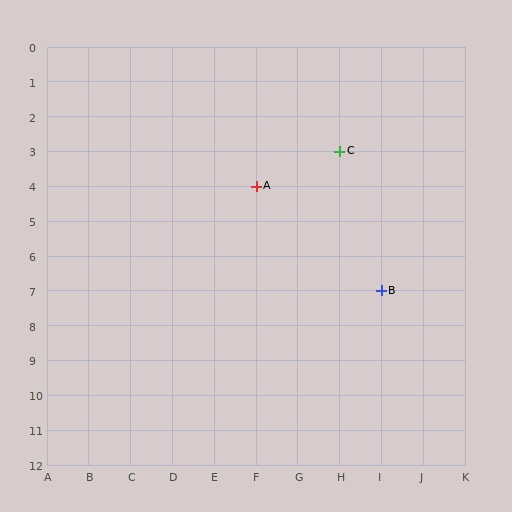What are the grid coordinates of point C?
Point C is at grid coordinates (H, 3).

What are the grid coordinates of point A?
Point A is at grid coordinates (F, 4).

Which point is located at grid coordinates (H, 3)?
Point C is at (H, 3).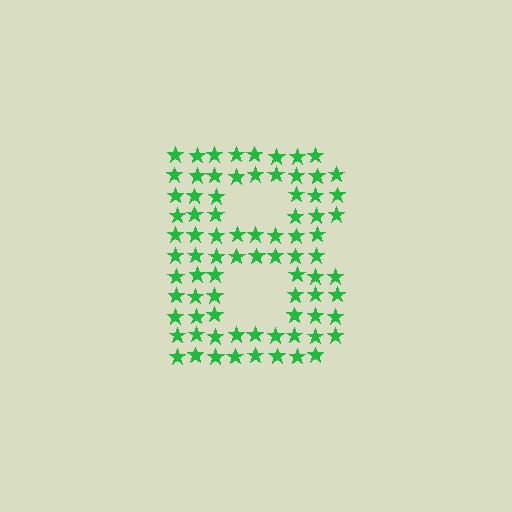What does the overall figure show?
The overall figure shows the letter B.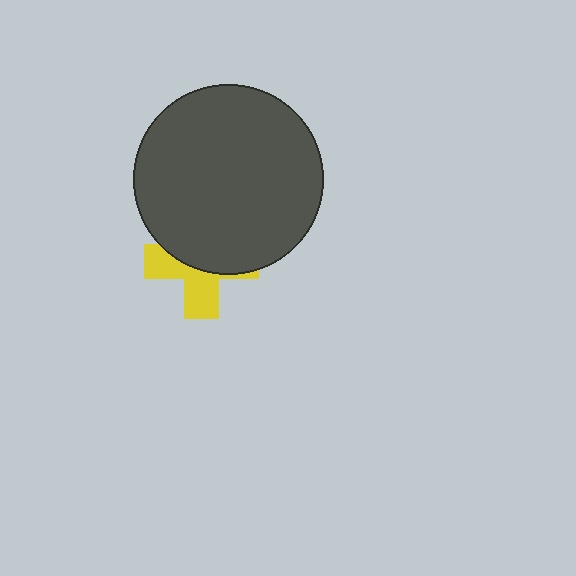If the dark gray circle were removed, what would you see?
You would see the complete yellow cross.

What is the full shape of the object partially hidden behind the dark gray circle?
The partially hidden object is a yellow cross.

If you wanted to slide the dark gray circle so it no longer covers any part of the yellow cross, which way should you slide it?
Slide it up — that is the most direct way to separate the two shapes.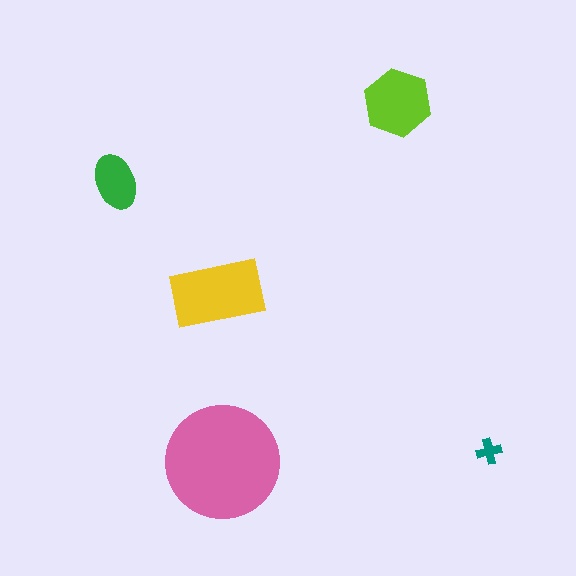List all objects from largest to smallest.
The pink circle, the yellow rectangle, the lime hexagon, the green ellipse, the teal cross.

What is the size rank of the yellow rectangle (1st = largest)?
2nd.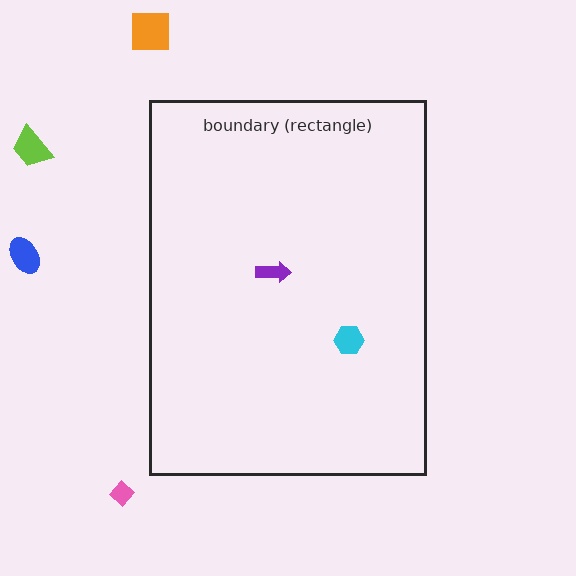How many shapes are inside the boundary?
2 inside, 4 outside.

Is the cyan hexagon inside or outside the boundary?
Inside.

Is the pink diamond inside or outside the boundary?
Outside.